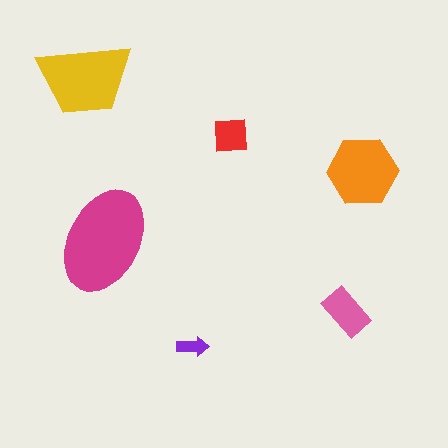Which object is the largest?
The magenta ellipse.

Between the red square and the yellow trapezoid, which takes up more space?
The yellow trapezoid.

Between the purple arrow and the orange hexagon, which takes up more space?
The orange hexagon.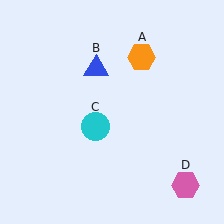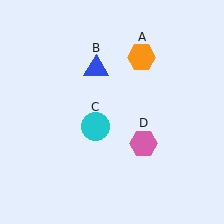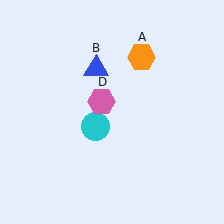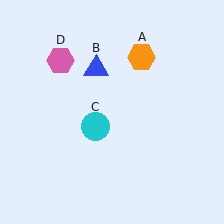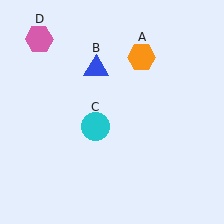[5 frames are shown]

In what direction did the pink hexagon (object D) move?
The pink hexagon (object D) moved up and to the left.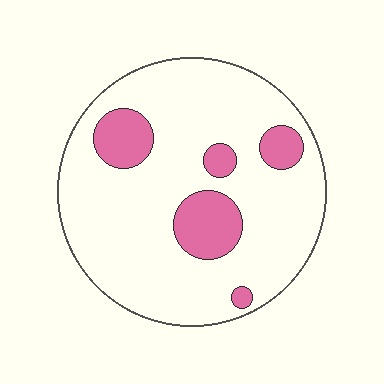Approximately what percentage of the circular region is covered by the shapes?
Approximately 15%.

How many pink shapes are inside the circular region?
5.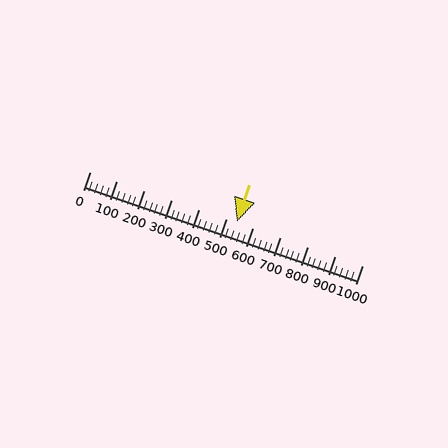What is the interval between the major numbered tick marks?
The major tick marks are spaced 100 units apart.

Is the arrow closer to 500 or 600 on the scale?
The arrow is closer to 500.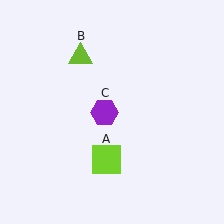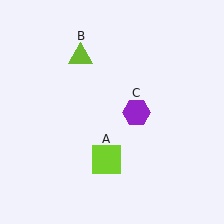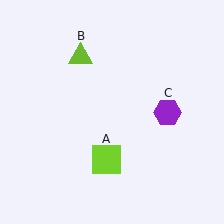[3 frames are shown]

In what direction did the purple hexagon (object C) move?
The purple hexagon (object C) moved right.